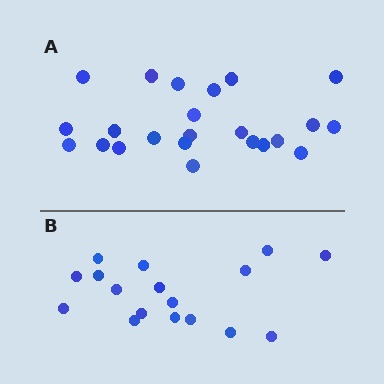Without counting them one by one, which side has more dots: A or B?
Region A (the top region) has more dots.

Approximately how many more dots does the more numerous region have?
Region A has about 6 more dots than region B.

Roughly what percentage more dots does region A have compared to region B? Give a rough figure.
About 35% more.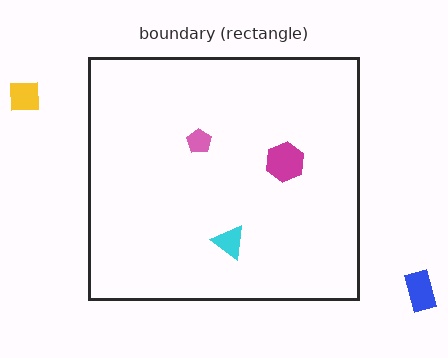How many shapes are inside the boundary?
3 inside, 2 outside.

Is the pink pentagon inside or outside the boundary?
Inside.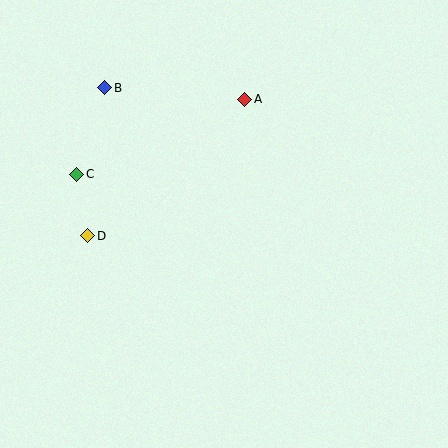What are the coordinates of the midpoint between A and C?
The midpoint between A and C is at (161, 137).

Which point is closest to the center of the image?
Point A at (245, 99) is closest to the center.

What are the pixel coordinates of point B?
Point B is at (105, 88).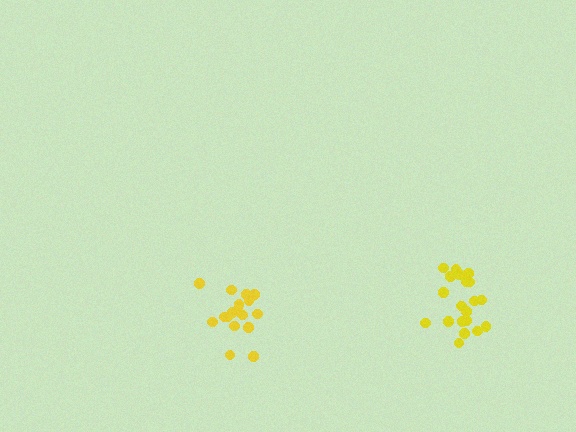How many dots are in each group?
Group 1: 18 dots, Group 2: 20 dots (38 total).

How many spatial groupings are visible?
There are 2 spatial groupings.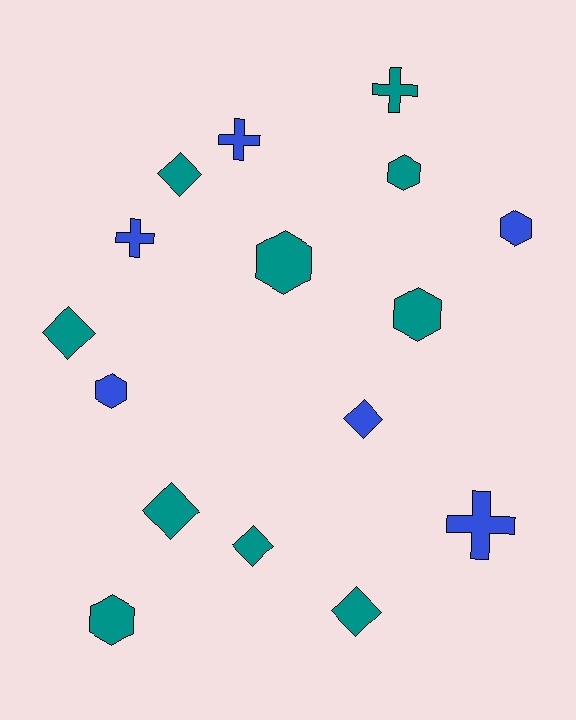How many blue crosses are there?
There are 3 blue crosses.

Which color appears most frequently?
Teal, with 10 objects.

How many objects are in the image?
There are 16 objects.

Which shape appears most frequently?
Hexagon, with 6 objects.